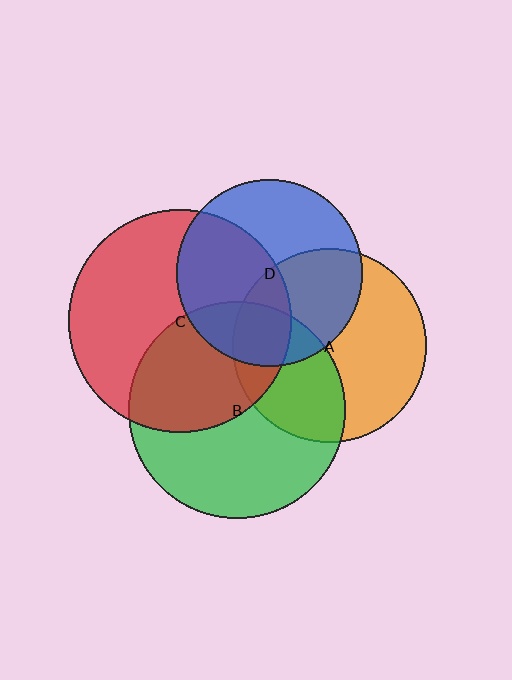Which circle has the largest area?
Circle C (red).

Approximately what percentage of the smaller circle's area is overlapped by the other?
Approximately 45%.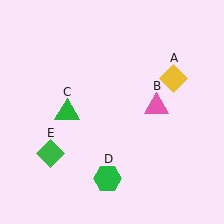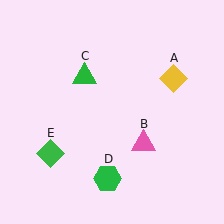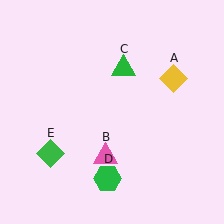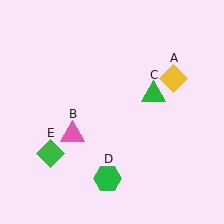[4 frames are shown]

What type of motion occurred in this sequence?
The pink triangle (object B), green triangle (object C) rotated clockwise around the center of the scene.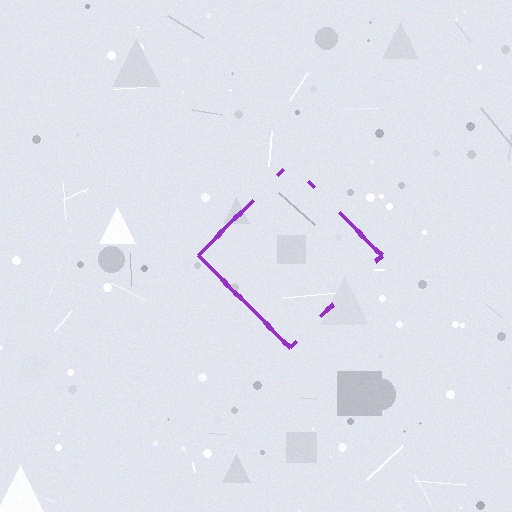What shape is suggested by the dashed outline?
The dashed outline suggests a diamond.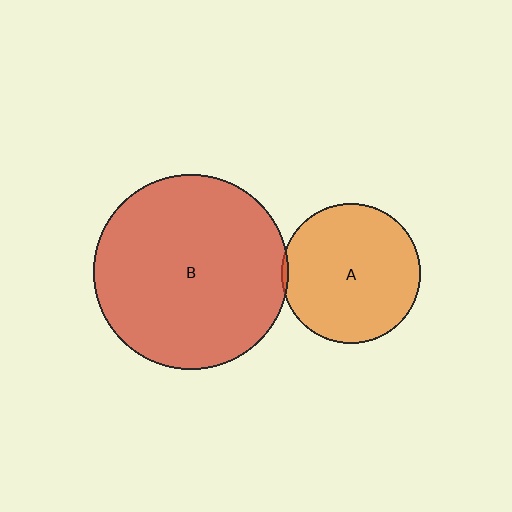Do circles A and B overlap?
Yes.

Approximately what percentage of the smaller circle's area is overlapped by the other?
Approximately 5%.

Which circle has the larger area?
Circle B (red).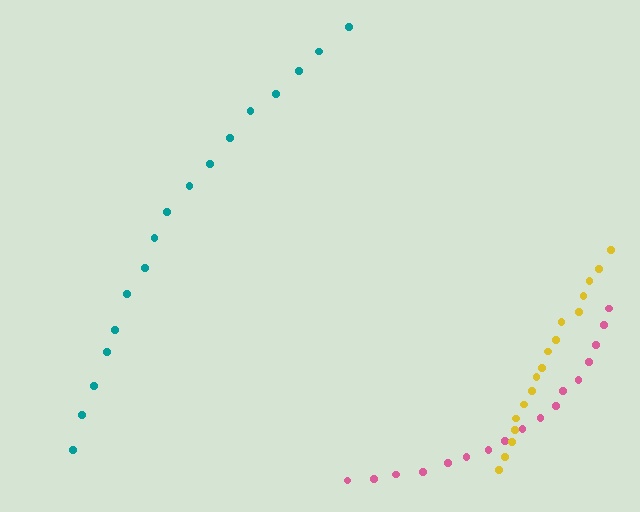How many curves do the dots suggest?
There are 3 distinct paths.